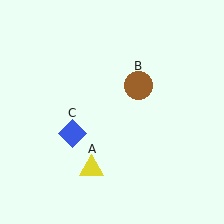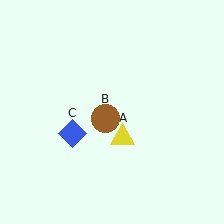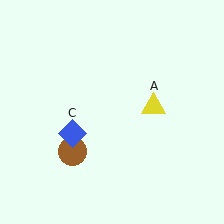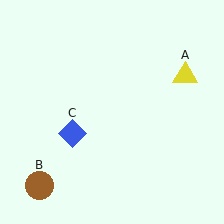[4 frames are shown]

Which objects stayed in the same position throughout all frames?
Blue diamond (object C) remained stationary.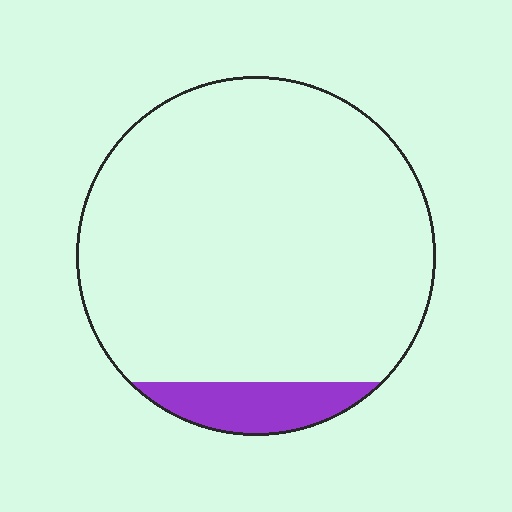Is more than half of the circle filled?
No.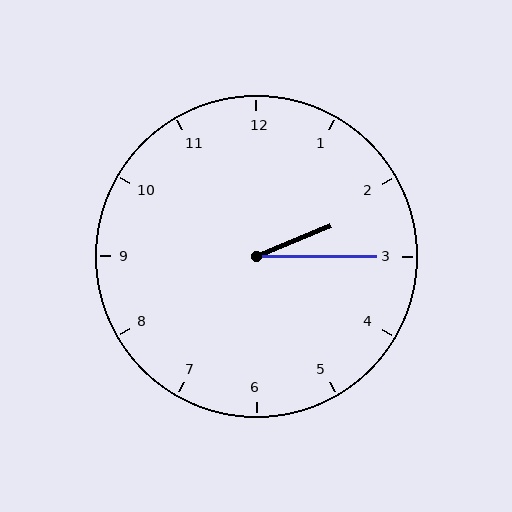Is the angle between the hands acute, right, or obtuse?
It is acute.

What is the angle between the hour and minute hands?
Approximately 22 degrees.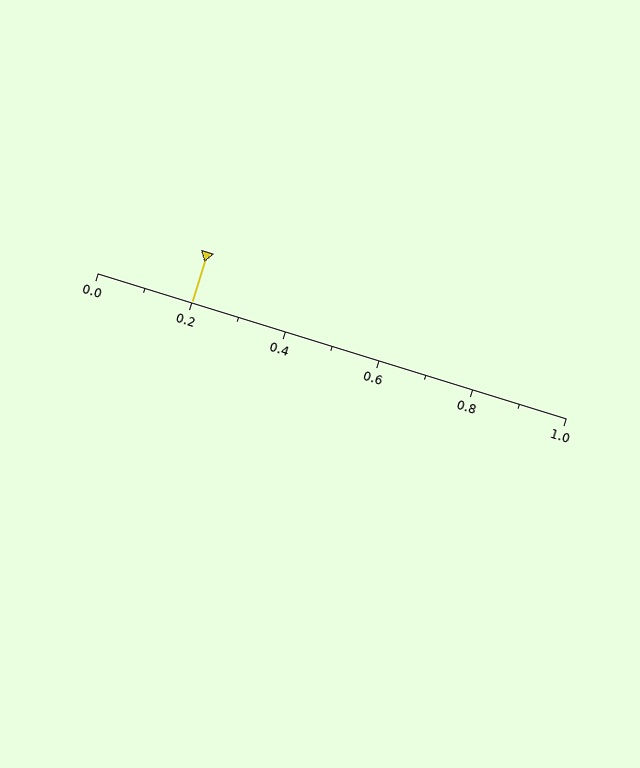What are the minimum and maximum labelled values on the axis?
The axis runs from 0.0 to 1.0.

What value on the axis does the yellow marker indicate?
The marker indicates approximately 0.2.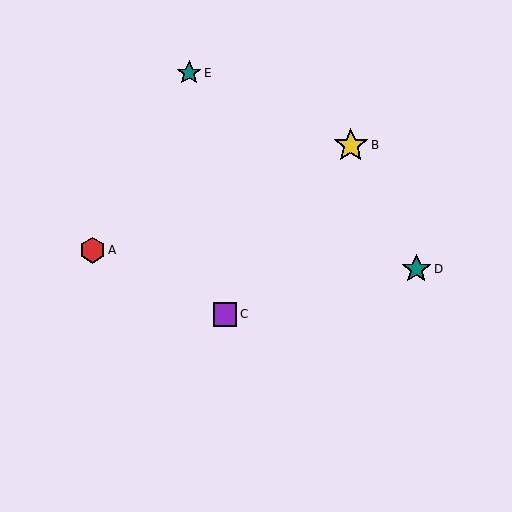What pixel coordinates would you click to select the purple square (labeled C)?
Click at (225, 314) to select the purple square C.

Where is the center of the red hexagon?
The center of the red hexagon is at (92, 250).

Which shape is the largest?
The yellow star (labeled B) is the largest.